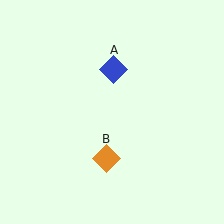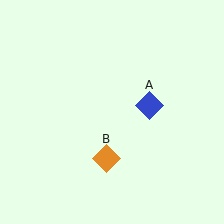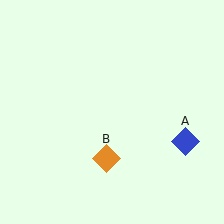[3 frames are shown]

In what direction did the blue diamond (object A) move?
The blue diamond (object A) moved down and to the right.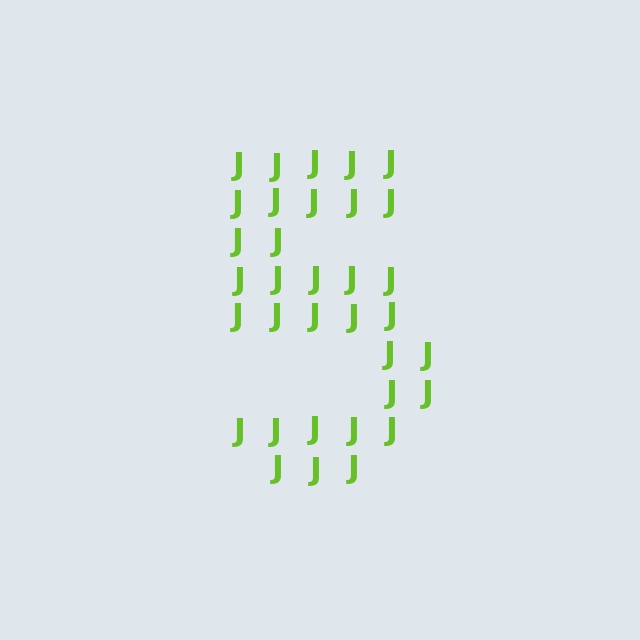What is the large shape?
The large shape is the digit 5.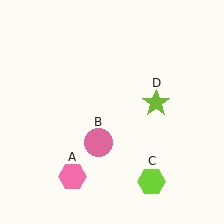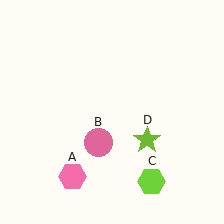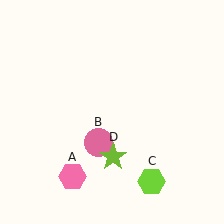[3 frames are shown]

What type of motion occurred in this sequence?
The lime star (object D) rotated clockwise around the center of the scene.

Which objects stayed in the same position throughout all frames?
Pink hexagon (object A) and pink circle (object B) and lime hexagon (object C) remained stationary.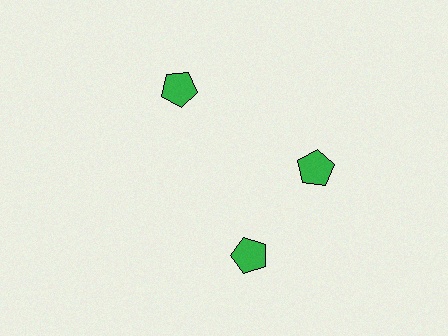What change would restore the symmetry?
The symmetry would be restored by rotating it back into even spacing with its neighbors so that all 3 pentagons sit at equal angles and equal distance from the center.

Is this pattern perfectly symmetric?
No. The 3 green pentagons are arranged in a ring, but one element near the 7 o'clock position is rotated out of alignment along the ring, breaking the 3-fold rotational symmetry.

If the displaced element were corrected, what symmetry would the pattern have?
It would have 3-fold rotational symmetry — the pattern would map onto itself every 120 degrees.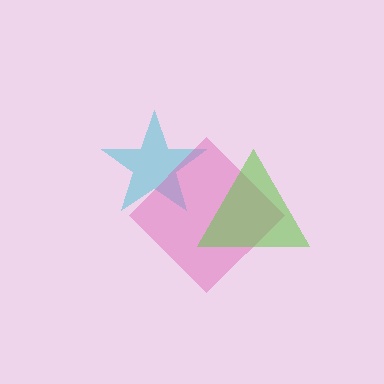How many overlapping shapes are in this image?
There are 3 overlapping shapes in the image.